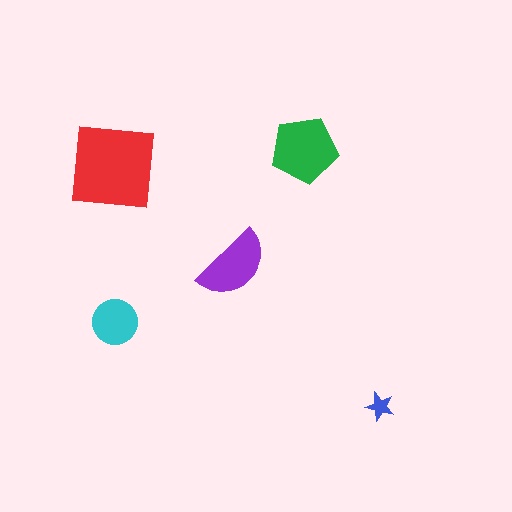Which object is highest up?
The green pentagon is topmost.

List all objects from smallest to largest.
The blue star, the cyan circle, the purple semicircle, the green pentagon, the red square.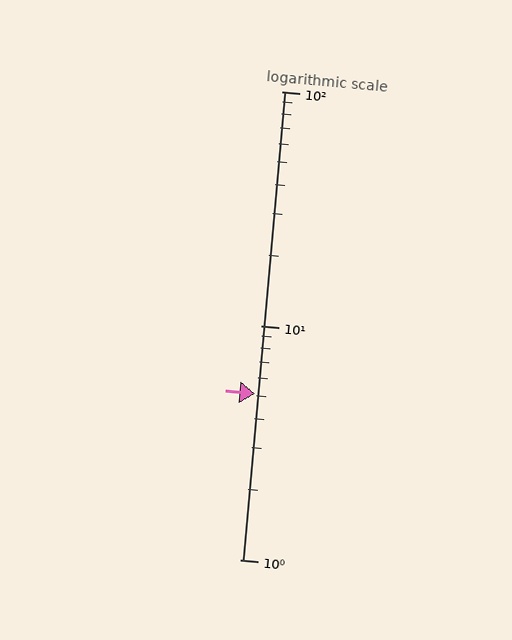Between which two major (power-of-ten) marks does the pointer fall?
The pointer is between 1 and 10.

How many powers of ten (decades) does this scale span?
The scale spans 2 decades, from 1 to 100.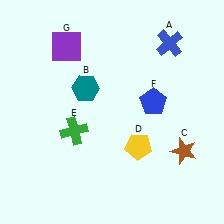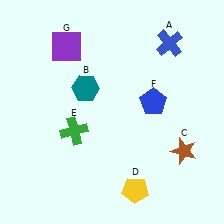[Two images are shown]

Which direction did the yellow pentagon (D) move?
The yellow pentagon (D) moved down.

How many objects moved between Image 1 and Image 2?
1 object moved between the two images.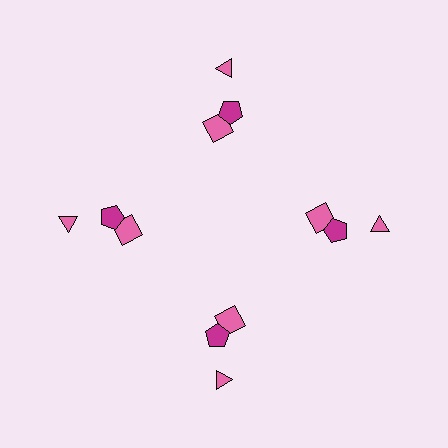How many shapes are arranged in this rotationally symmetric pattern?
There are 12 shapes, arranged in 4 groups of 3.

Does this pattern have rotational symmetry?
Yes, this pattern has 4-fold rotational symmetry. It looks the same after rotating 90 degrees around the center.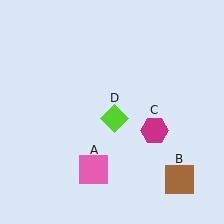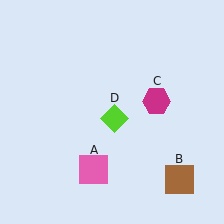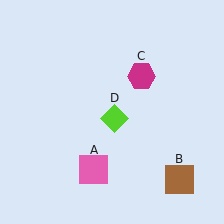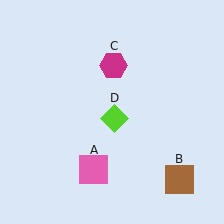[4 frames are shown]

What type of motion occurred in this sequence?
The magenta hexagon (object C) rotated counterclockwise around the center of the scene.